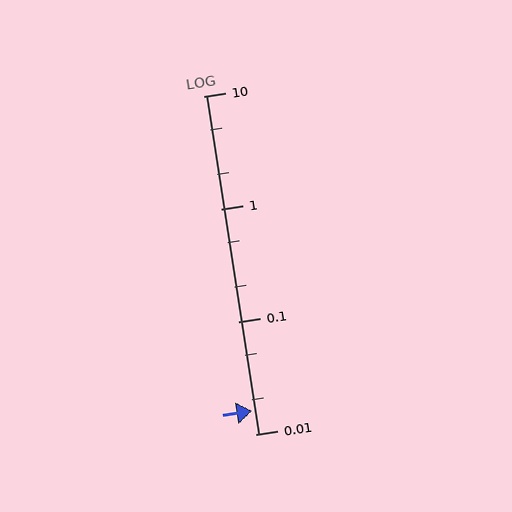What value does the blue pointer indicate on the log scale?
The pointer indicates approximately 0.016.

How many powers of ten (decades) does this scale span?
The scale spans 3 decades, from 0.01 to 10.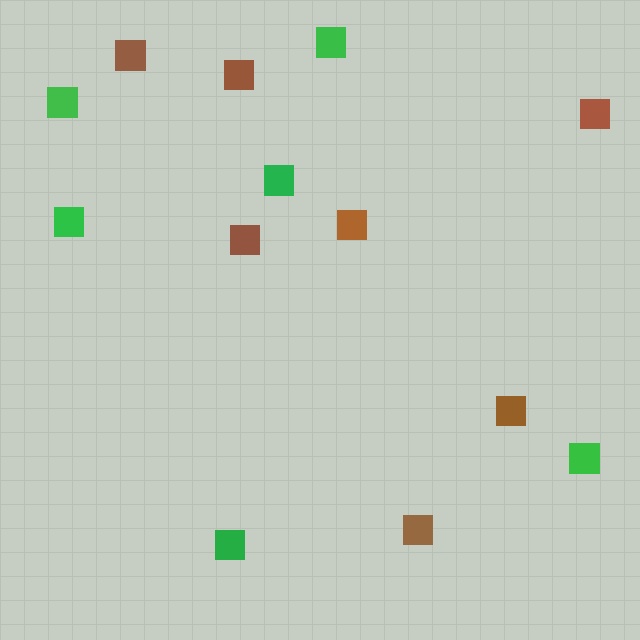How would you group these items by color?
There are 2 groups: one group of brown squares (7) and one group of green squares (6).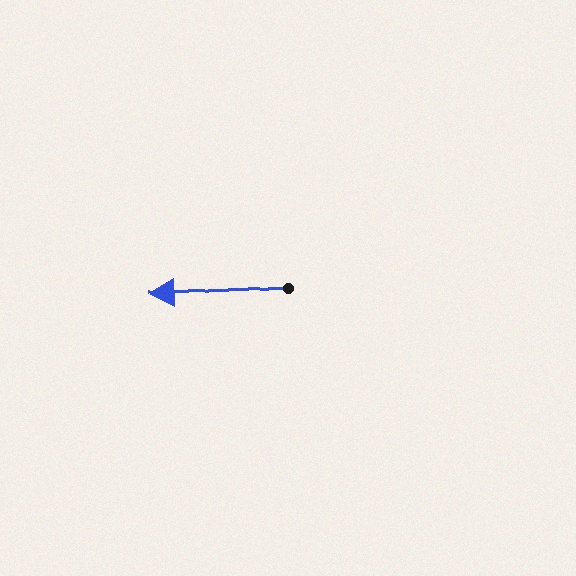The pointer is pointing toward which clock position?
Roughly 9 o'clock.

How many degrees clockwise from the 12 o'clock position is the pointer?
Approximately 267 degrees.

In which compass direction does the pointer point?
West.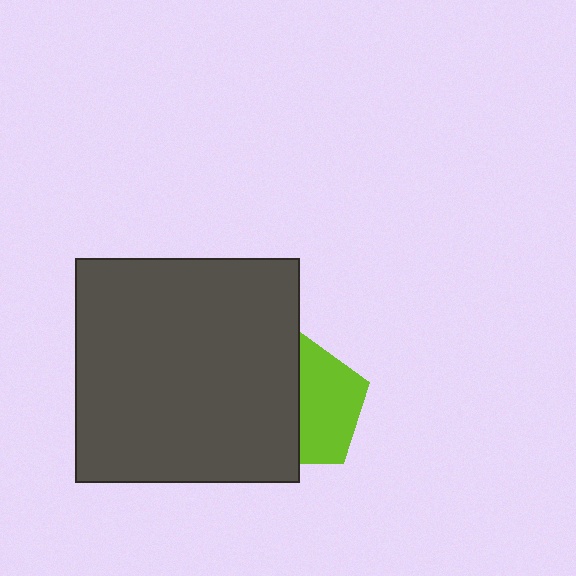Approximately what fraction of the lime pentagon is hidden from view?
Roughly 49% of the lime pentagon is hidden behind the dark gray square.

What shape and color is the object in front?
The object in front is a dark gray square.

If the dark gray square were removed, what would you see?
You would see the complete lime pentagon.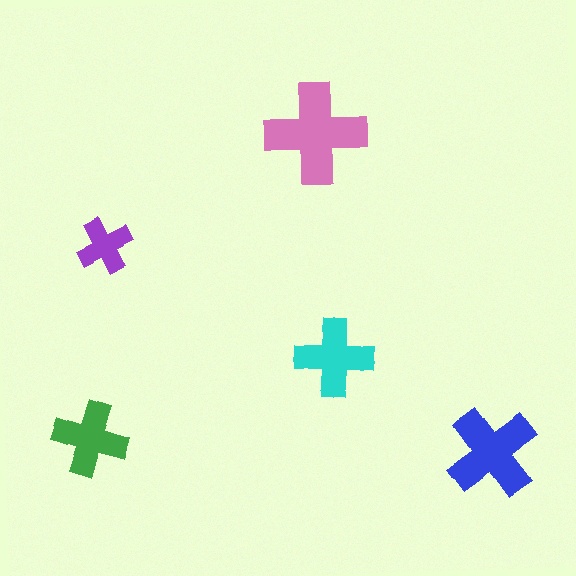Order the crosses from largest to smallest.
the pink one, the blue one, the cyan one, the green one, the purple one.